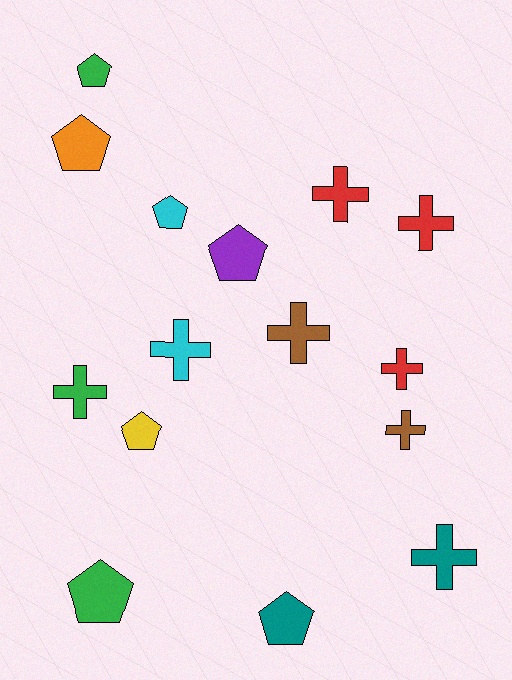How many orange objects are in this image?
There is 1 orange object.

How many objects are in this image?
There are 15 objects.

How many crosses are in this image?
There are 8 crosses.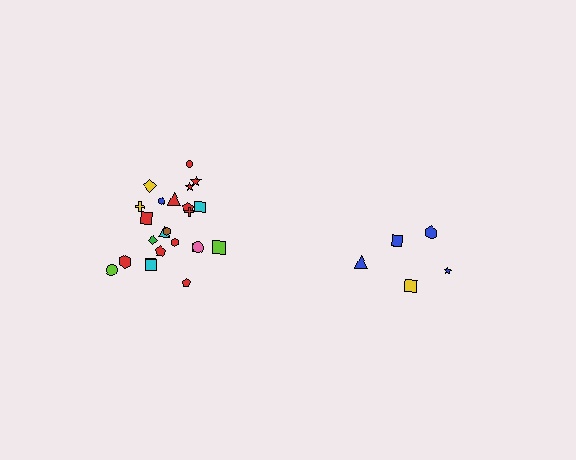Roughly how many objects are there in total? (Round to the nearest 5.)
Roughly 30 objects in total.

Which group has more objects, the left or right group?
The left group.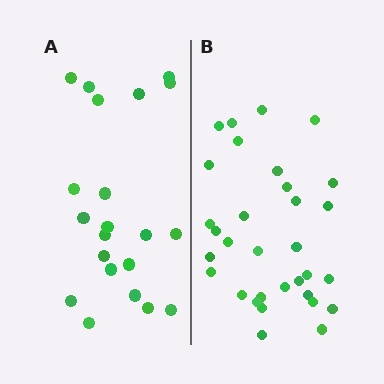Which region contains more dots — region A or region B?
Region B (the right region) has more dots.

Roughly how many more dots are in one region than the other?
Region B has roughly 12 or so more dots than region A.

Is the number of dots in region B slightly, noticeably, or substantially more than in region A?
Region B has substantially more. The ratio is roughly 1.5 to 1.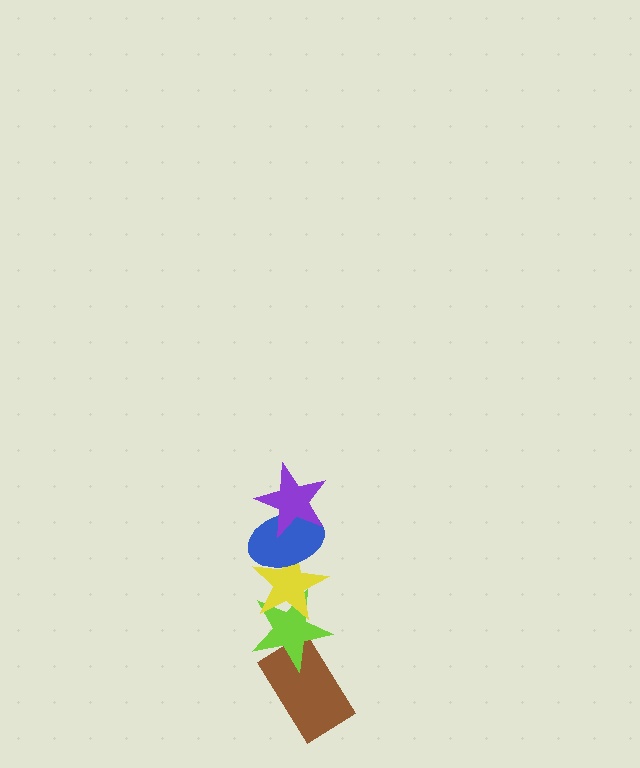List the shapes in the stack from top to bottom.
From top to bottom: the purple star, the blue ellipse, the yellow star, the lime star, the brown rectangle.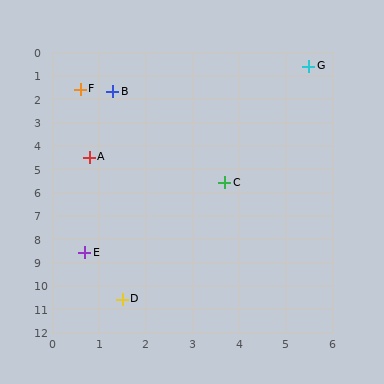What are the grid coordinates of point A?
Point A is at approximately (0.8, 4.5).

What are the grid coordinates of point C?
Point C is at approximately (3.7, 5.6).